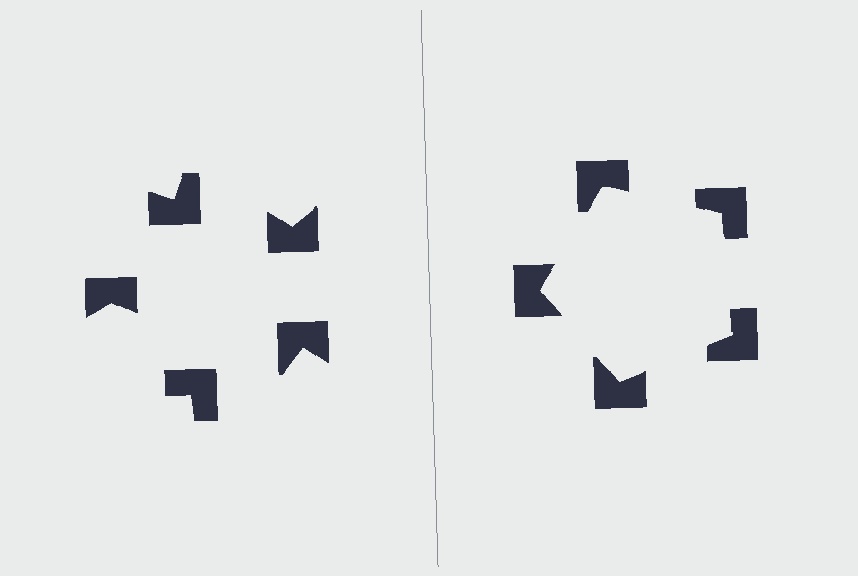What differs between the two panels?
The notched squares are positioned identically on both sides; only the wedge orientations differ. On the right they align to a pentagon; on the left they are misaligned.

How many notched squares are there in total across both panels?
10 — 5 on each side.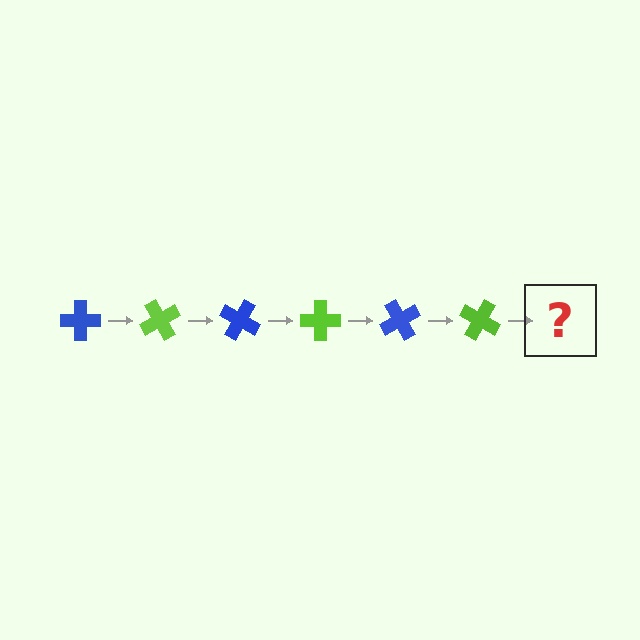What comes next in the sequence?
The next element should be a blue cross, rotated 360 degrees from the start.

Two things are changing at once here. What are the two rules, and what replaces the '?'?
The two rules are that it rotates 60 degrees each step and the color cycles through blue and lime. The '?' should be a blue cross, rotated 360 degrees from the start.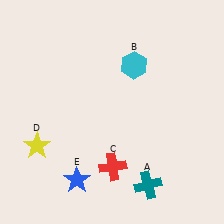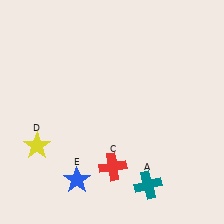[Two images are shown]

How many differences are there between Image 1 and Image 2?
There is 1 difference between the two images.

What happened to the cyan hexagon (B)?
The cyan hexagon (B) was removed in Image 2. It was in the top-right area of Image 1.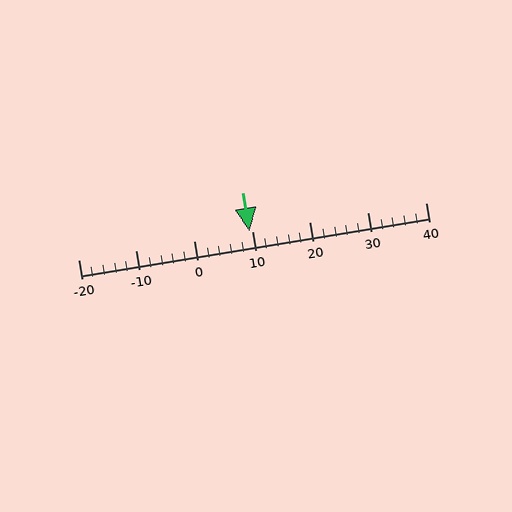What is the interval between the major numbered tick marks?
The major tick marks are spaced 10 units apart.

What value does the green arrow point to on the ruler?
The green arrow points to approximately 10.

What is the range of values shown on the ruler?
The ruler shows values from -20 to 40.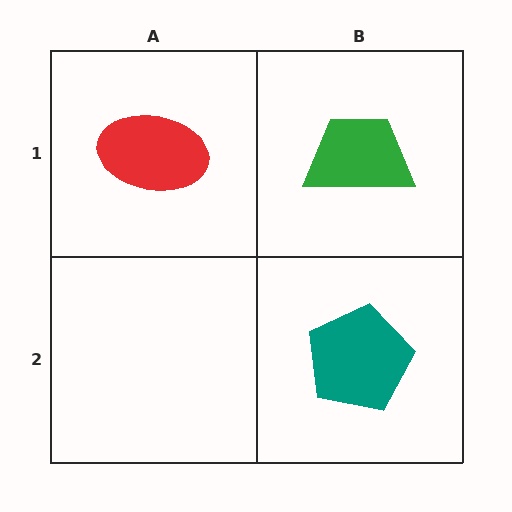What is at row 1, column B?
A green trapezoid.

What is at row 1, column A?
A red ellipse.